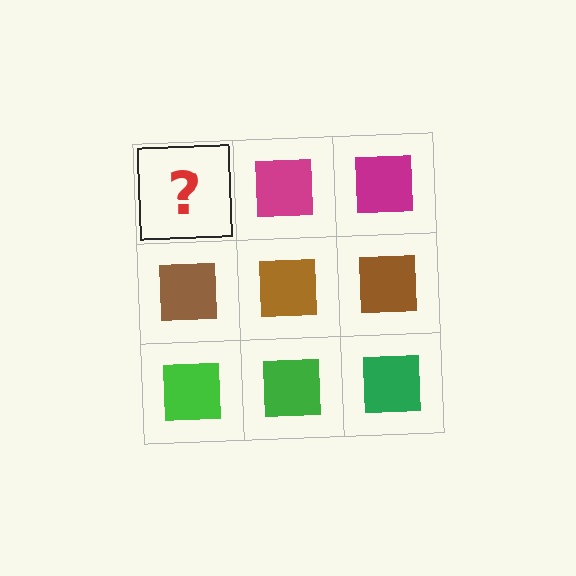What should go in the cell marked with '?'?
The missing cell should contain a magenta square.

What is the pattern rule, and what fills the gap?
The rule is that each row has a consistent color. The gap should be filled with a magenta square.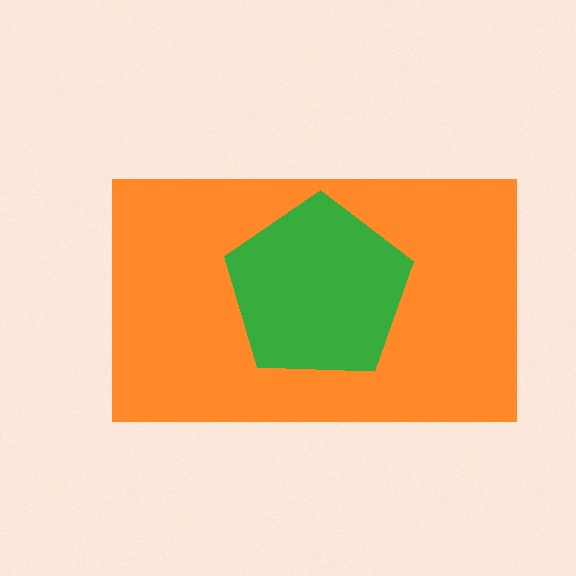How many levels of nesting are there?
2.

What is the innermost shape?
The green pentagon.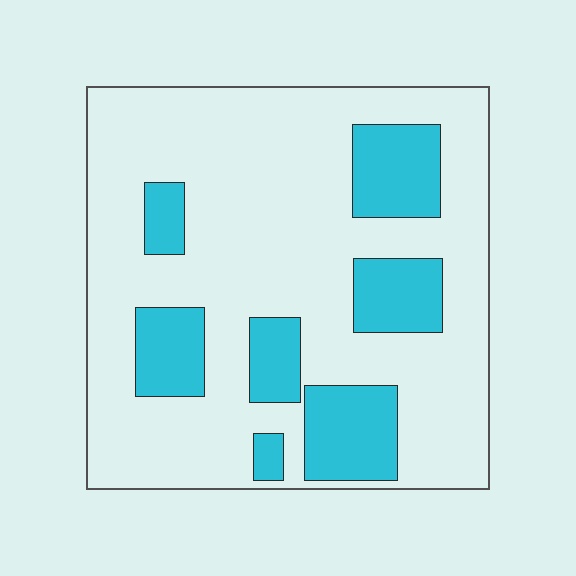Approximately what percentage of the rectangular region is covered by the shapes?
Approximately 25%.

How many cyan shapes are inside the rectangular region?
7.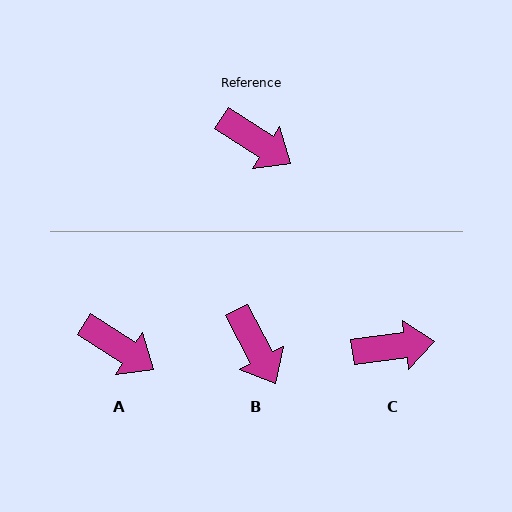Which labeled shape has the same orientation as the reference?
A.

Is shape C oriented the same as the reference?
No, it is off by about 41 degrees.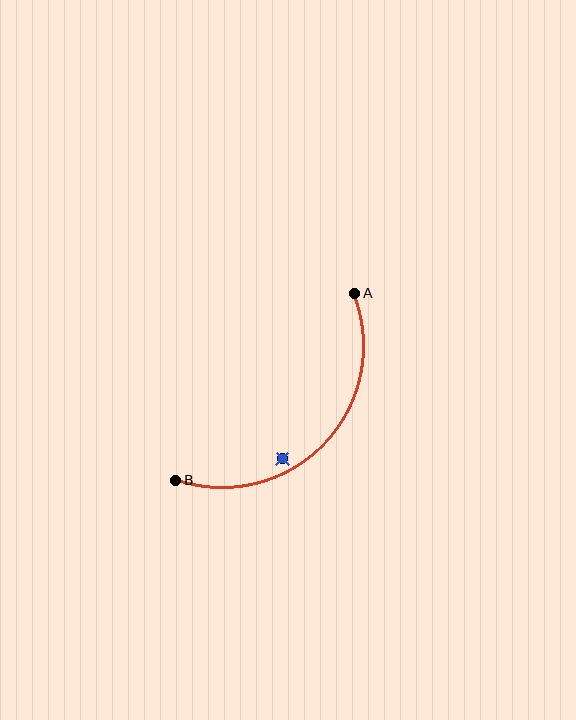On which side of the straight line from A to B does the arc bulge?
The arc bulges below and to the right of the straight line connecting A and B.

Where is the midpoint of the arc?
The arc midpoint is the point on the curve farthest from the straight line joining A and B. It sits below and to the right of that line.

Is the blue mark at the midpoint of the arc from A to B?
No — the blue mark does not lie on the arc at all. It sits slightly inside the curve.